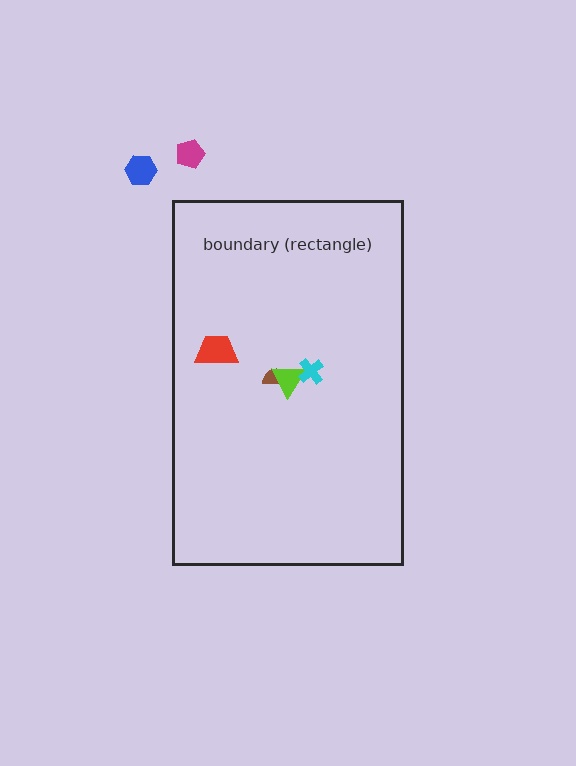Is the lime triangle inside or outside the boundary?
Inside.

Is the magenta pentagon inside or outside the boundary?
Outside.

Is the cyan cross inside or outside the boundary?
Inside.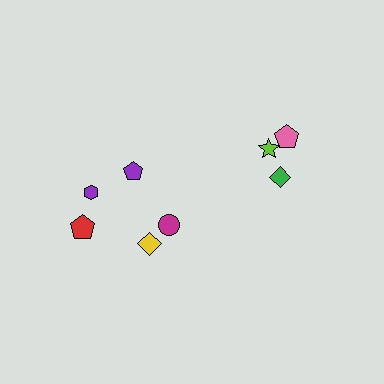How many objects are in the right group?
There are 3 objects.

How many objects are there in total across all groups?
There are 8 objects.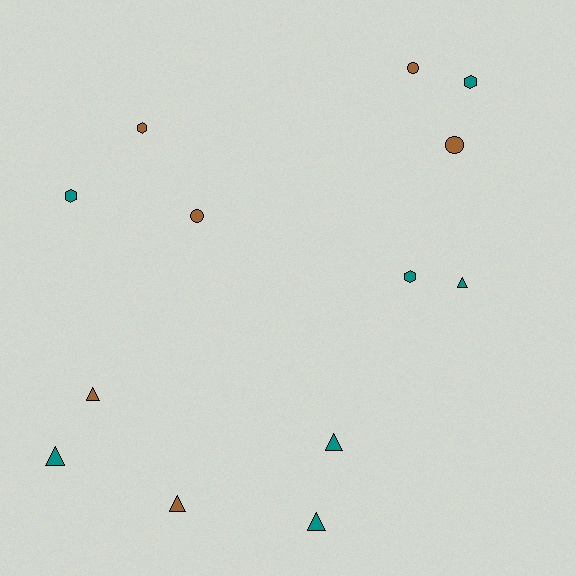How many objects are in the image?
There are 13 objects.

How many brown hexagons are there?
There is 1 brown hexagon.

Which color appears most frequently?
Teal, with 7 objects.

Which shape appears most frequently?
Triangle, with 6 objects.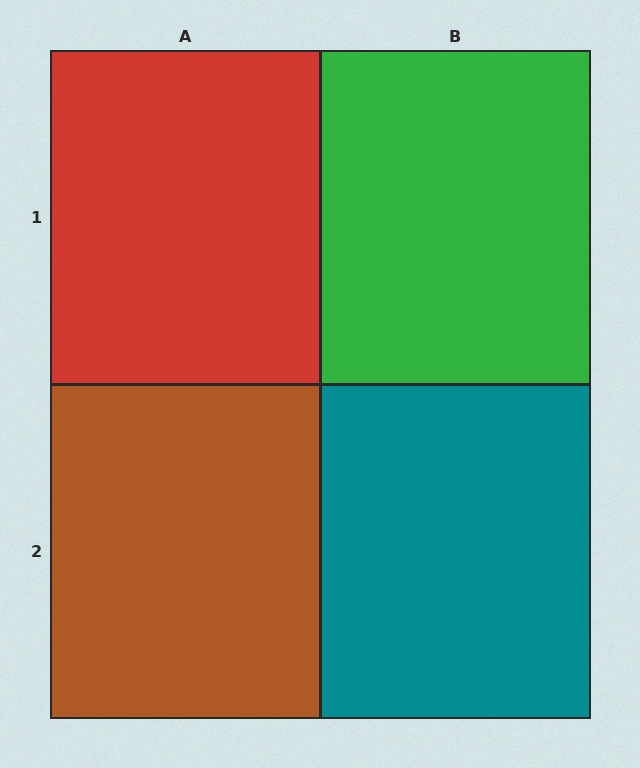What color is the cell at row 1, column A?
Red.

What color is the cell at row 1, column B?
Green.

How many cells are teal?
1 cell is teal.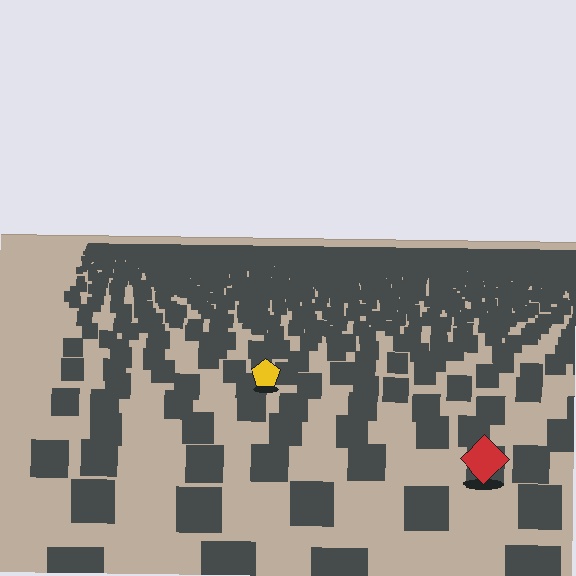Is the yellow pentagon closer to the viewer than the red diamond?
No. The red diamond is closer — you can tell from the texture gradient: the ground texture is coarser near it.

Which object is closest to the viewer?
The red diamond is closest. The texture marks near it are larger and more spread out.